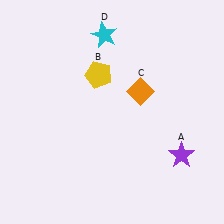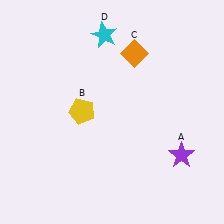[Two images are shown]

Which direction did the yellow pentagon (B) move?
The yellow pentagon (B) moved down.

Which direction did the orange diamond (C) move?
The orange diamond (C) moved up.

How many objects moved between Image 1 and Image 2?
2 objects moved between the two images.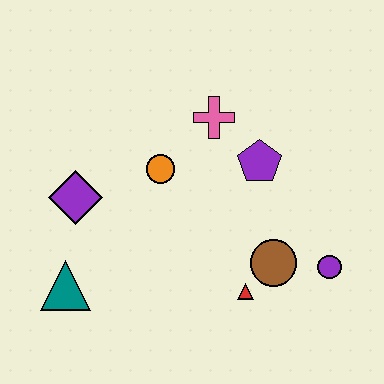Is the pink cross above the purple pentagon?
Yes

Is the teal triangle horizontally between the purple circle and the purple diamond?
No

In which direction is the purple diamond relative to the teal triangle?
The purple diamond is above the teal triangle.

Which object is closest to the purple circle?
The brown circle is closest to the purple circle.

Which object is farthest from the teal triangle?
The purple circle is farthest from the teal triangle.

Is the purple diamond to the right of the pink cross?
No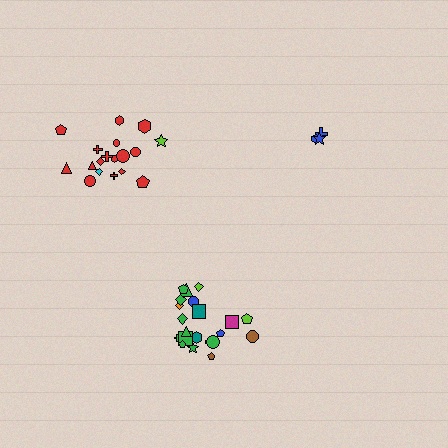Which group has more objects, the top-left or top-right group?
The top-left group.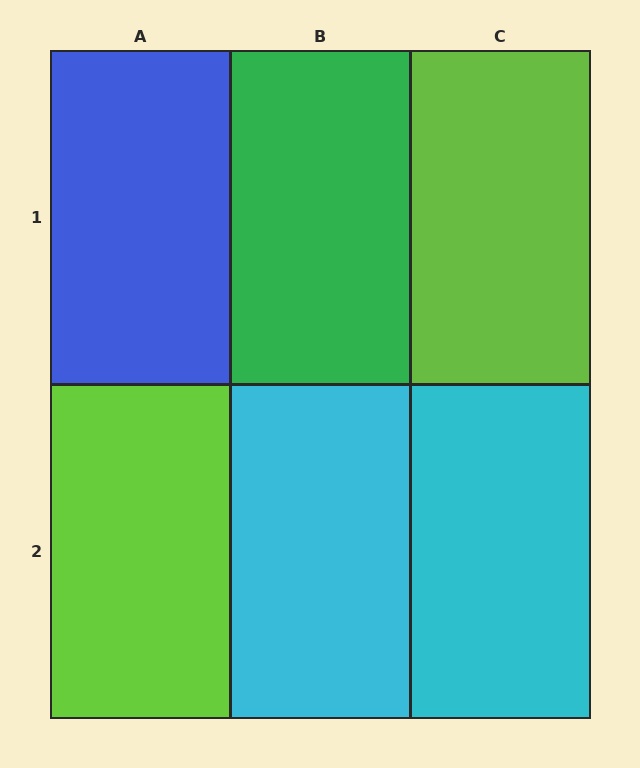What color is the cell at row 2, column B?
Cyan.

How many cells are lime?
2 cells are lime.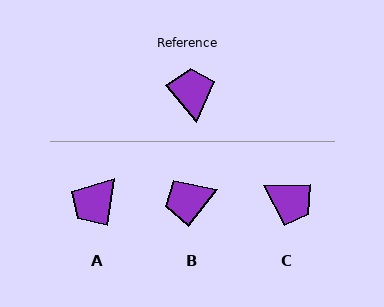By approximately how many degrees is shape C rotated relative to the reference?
Approximately 128 degrees clockwise.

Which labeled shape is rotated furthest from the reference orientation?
A, about 131 degrees away.